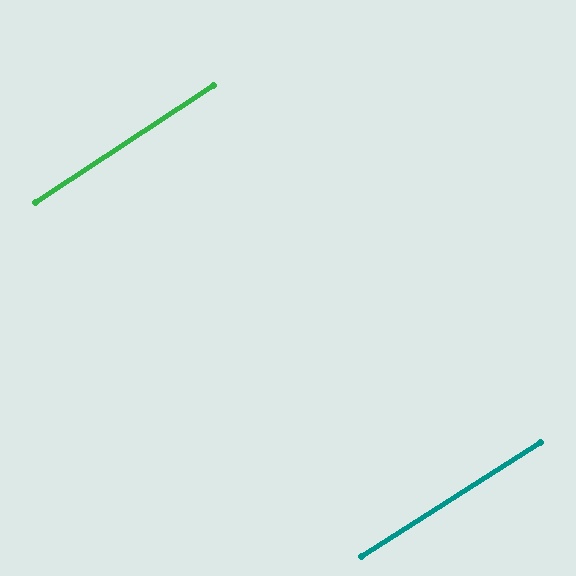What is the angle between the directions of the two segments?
Approximately 0 degrees.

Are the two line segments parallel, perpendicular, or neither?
Parallel — their directions differ by only 0.5°.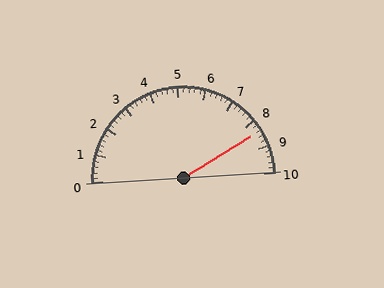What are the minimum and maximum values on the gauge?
The gauge ranges from 0 to 10.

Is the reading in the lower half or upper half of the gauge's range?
The reading is in the upper half of the range (0 to 10).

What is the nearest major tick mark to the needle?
The nearest major tick mark is 8.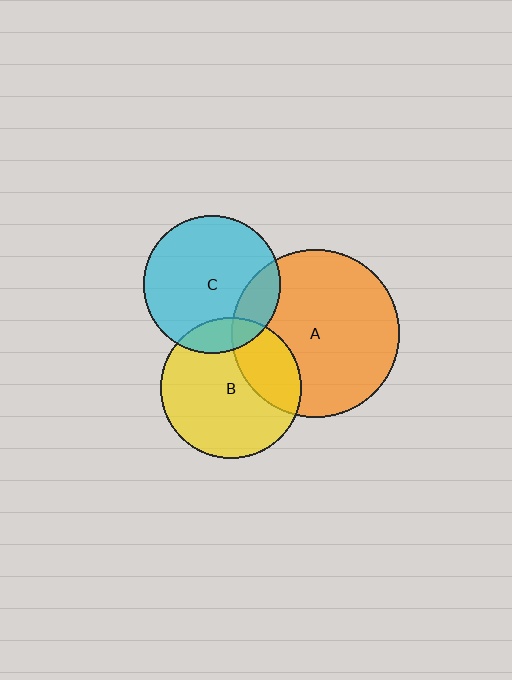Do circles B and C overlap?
Yes.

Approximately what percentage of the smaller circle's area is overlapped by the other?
Approximately 15%.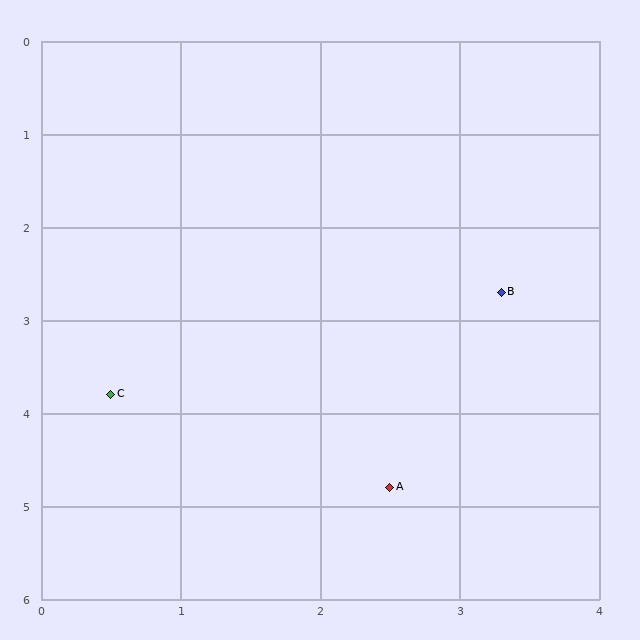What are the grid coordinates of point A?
Point A is at approximately (2.5, 4.8).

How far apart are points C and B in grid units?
Points C and B are about 3.0 grid units apart.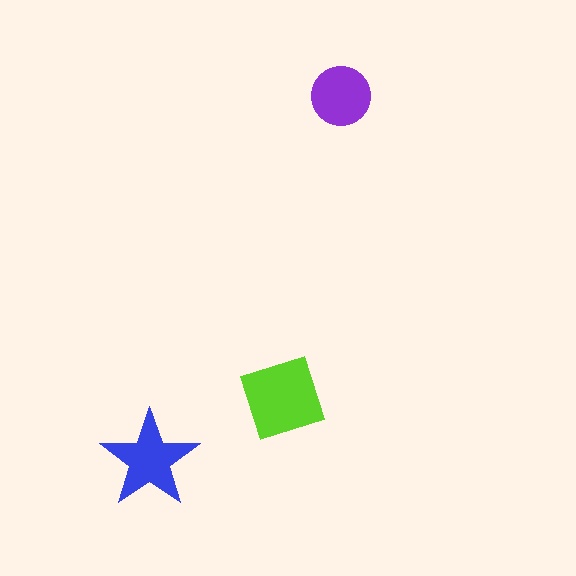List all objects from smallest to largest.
The purple circle, the blue star, the lime diamond.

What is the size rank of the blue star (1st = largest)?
2nd.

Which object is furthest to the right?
The purple circle is rightmost.